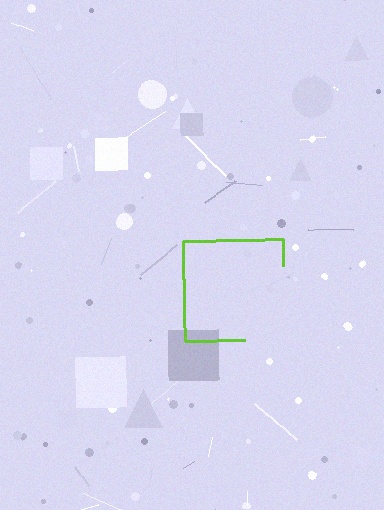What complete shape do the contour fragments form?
The contour fragments form a square.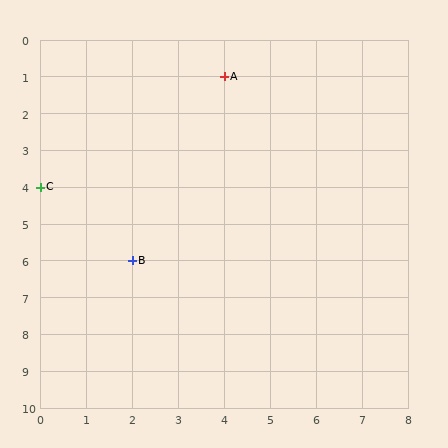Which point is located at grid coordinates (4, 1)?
Point A is at (4, 1).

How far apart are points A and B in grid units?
Points A and B are 2 columns and 5 rows apart (about 5.4 grid units diagonally).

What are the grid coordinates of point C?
Point C is at grid coordinates (0, 4).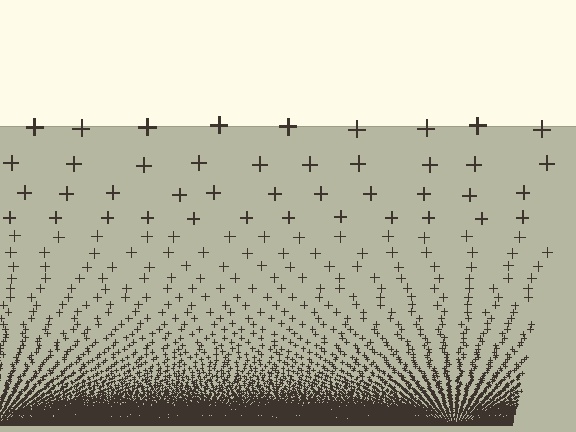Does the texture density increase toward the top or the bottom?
Density increases toward the bottom.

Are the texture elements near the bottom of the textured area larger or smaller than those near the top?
Smaller. The gradient is inverted — elements near the bottom are smaller and denser.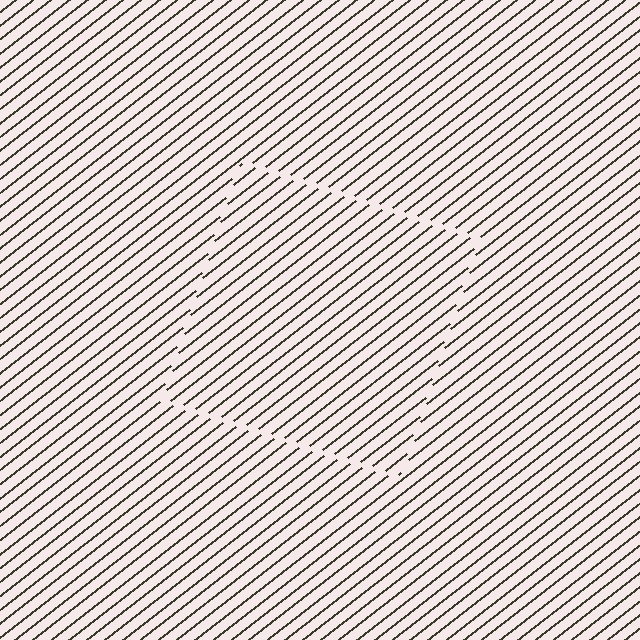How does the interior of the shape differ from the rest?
The interior of the shape contains the same grating, shifted by half a period — the contour is defined by the phase discontinuity where line-ends from the inner and outer gratings abut.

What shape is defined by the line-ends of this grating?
An illusory square. The interior of the shape contains the same grating, shifted by half a period — the contour is defined by the phase discontinuity where line-ends from the inner and outer gratings abut.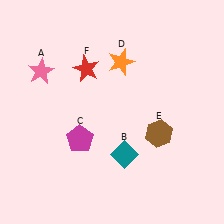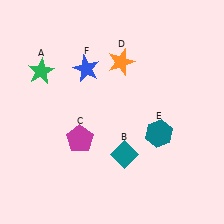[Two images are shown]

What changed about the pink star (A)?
In Image 1, A is pink. In Image 2, it changed to green.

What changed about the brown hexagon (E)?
In Image 1, E is brown. In Image 2, it changed to teal.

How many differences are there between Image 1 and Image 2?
There are 3 differences between the two images.